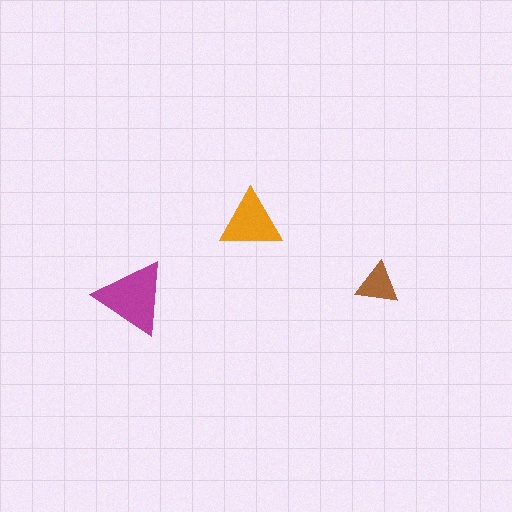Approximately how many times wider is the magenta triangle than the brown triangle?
About 1.5 times wider.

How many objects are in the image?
There are 3 objects in the image.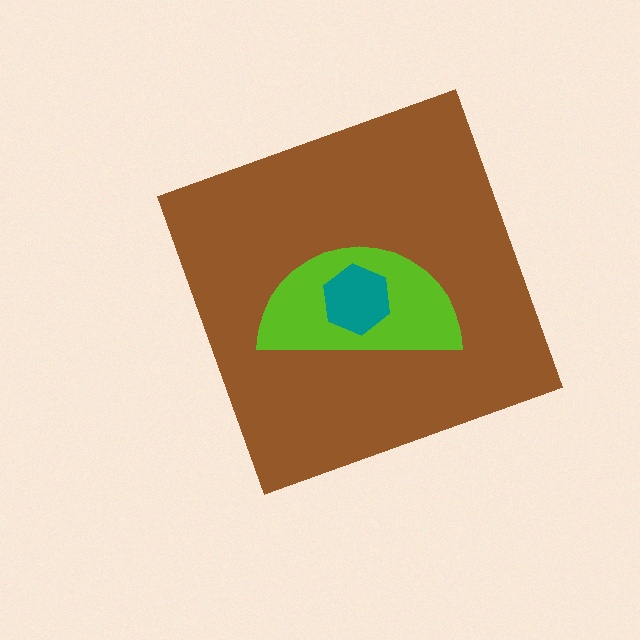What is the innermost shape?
The teal hexagon.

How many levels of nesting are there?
3.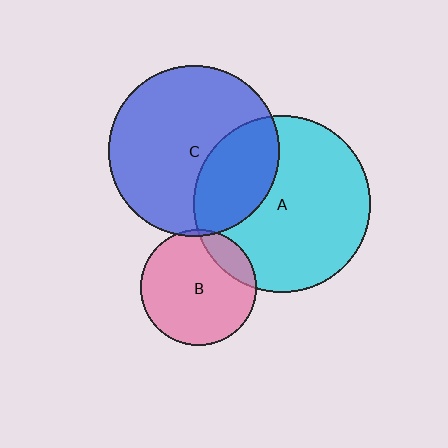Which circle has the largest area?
Circle A (cyan).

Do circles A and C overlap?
Yes.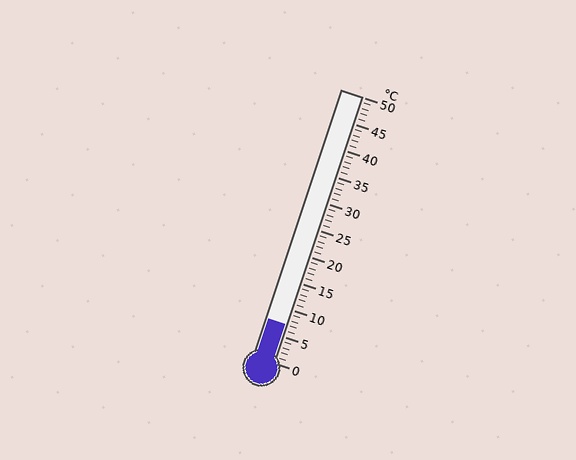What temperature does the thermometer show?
The thermometer shows approximately 7°C.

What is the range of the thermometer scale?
The thermometer scale ranges from 0°C to 50°C.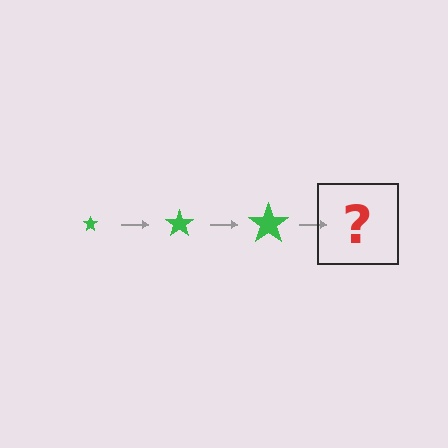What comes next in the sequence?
The next element should be a green star, larger than the previous one.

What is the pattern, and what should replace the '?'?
The pattern is that the star gets progressively larger each step. The '?' should be a green star, larger than the previous one.